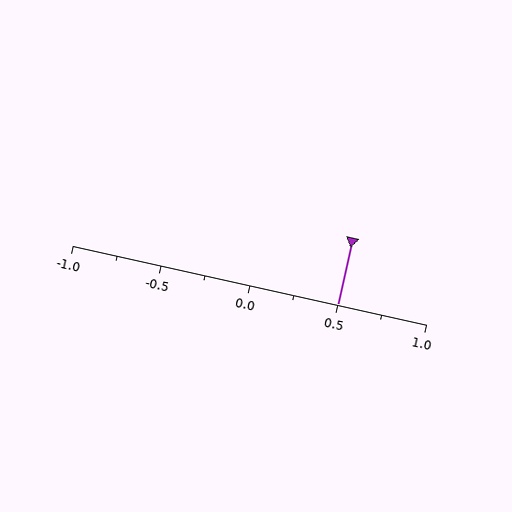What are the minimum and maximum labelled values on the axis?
The axis runs from -1.0 to 1.0.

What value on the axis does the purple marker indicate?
The marker indicates approximately 0.5.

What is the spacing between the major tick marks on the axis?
The major ticks are spaced 0.5 apart.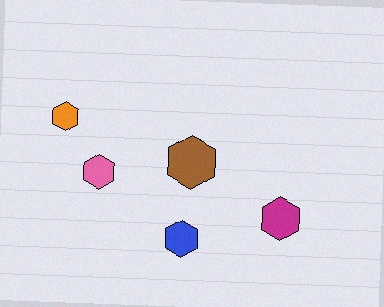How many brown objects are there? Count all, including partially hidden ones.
There is 1 brown object.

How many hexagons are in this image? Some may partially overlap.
There are 5 hexagons.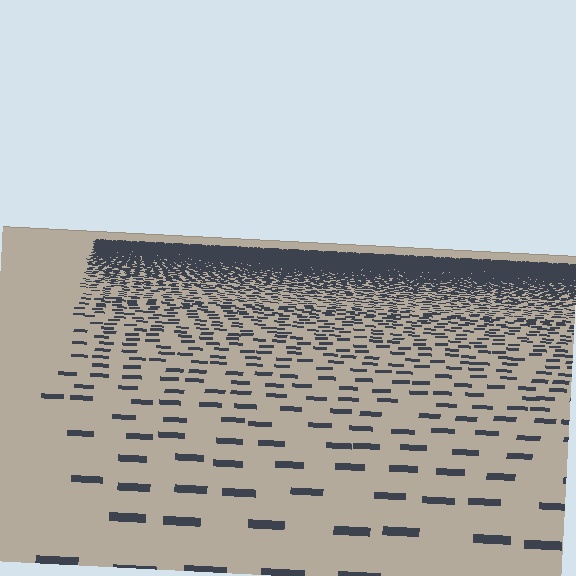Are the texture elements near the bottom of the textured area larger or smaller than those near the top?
Larger. Near the bottom, elements are closer to the viewer and appear at a bigger on-screen size.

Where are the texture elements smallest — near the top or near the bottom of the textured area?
Near the top.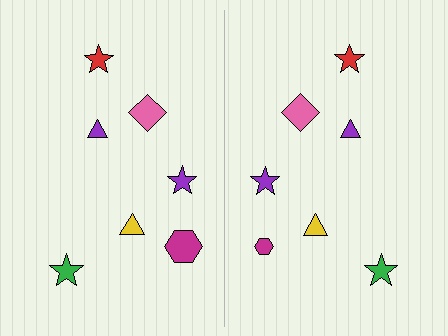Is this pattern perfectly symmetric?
No, the pattern is not perfectly symmetric. The magenta hexagon on the right side has a different size than its mirror counterpart.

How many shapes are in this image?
There are 14 shapes in this image.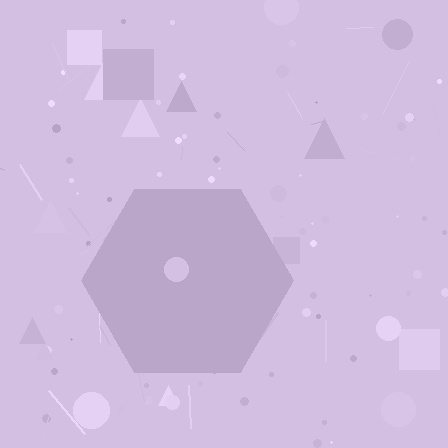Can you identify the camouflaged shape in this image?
The camouflaged shape is a hexagon.